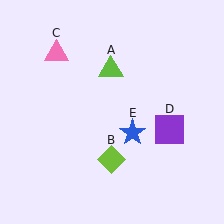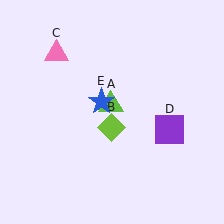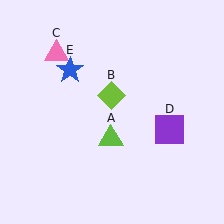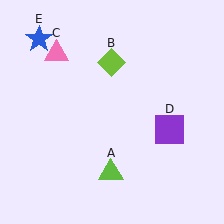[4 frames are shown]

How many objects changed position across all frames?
3 objects changed position: lime triangle (object A), lime diamond (object B), blue star (object E).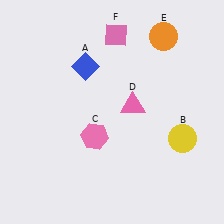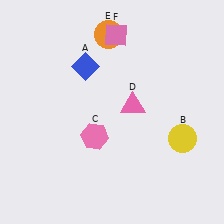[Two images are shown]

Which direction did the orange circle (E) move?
The orange circle (E) moved left.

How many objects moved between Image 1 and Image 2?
1 object moved between the two images.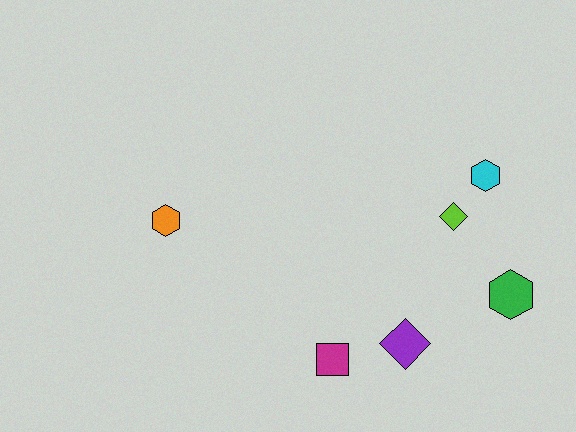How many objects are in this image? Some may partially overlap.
There are 6 objects.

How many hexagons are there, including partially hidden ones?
There are 3 hexagons.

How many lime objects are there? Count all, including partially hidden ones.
There is 1 lime object.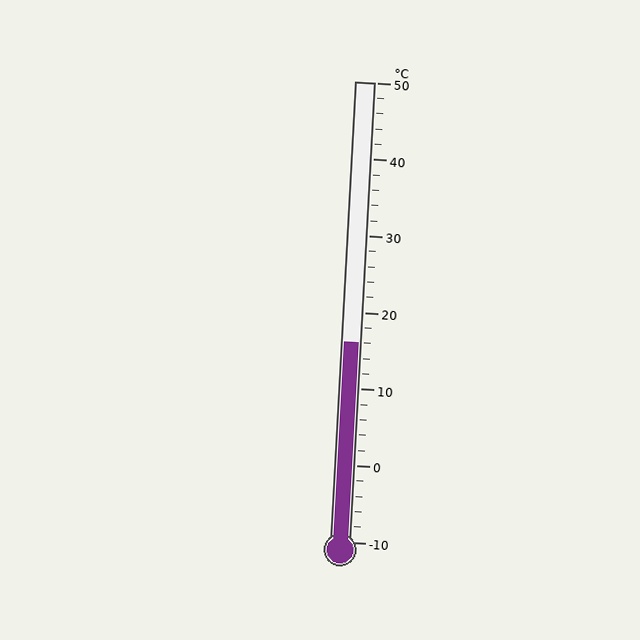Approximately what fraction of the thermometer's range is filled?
The thermometer is filled to approximately 45% of its range.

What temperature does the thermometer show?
The thermometer shows approximately 16°C.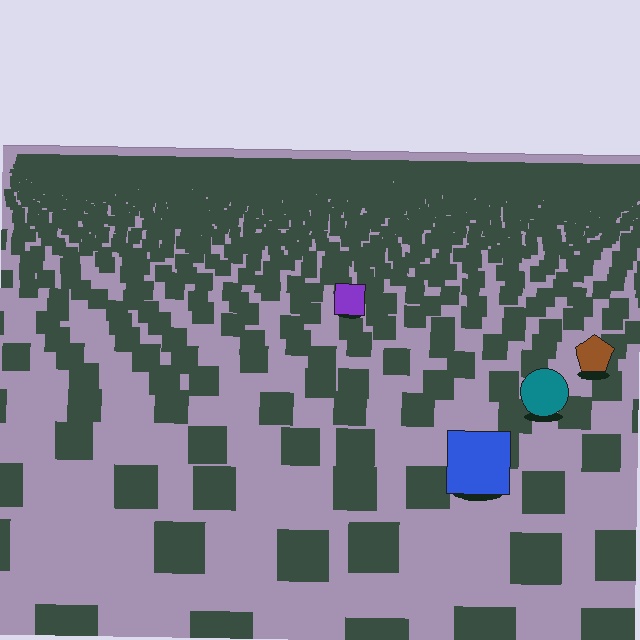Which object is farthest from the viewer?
The purple square is farthest from the viewer. It appears smaller and the ground texture around it is denser.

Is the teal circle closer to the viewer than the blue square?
No. The blue square is closer — you can tell from the texture gradient: the ground texture is coarser near it.